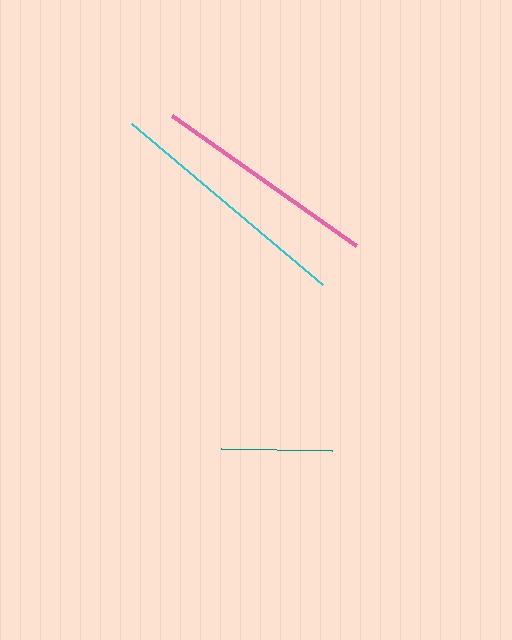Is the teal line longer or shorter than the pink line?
The pink line is longer than the teal line.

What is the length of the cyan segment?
The cyan segment is approximately 250 pixels long.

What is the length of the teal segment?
The teal segment is approximately 111 pixels long.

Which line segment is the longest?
The cyan line is the longest at approximately 250 pixels.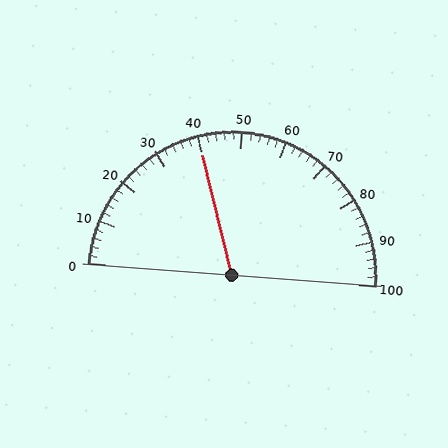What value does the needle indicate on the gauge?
The needle indicates approximately 40.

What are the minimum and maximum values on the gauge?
The gauge ranges from 0 to 100.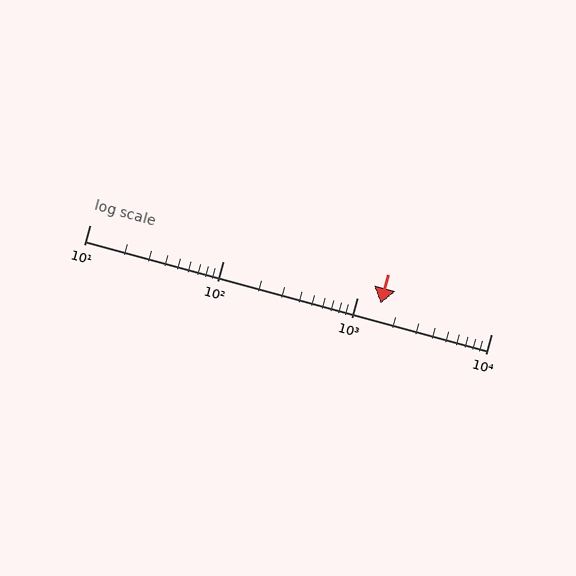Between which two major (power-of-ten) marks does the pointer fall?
The pointer is between 1000 and 10000.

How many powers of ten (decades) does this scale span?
The scale spans 3 decades, from 10 to 10000.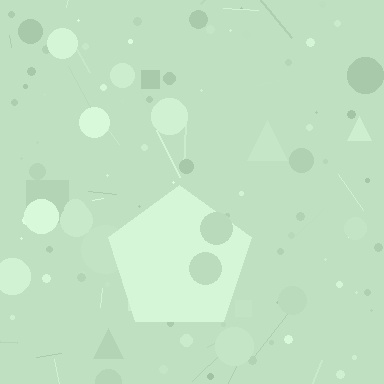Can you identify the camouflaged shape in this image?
The camouflaged shape is a pentagon.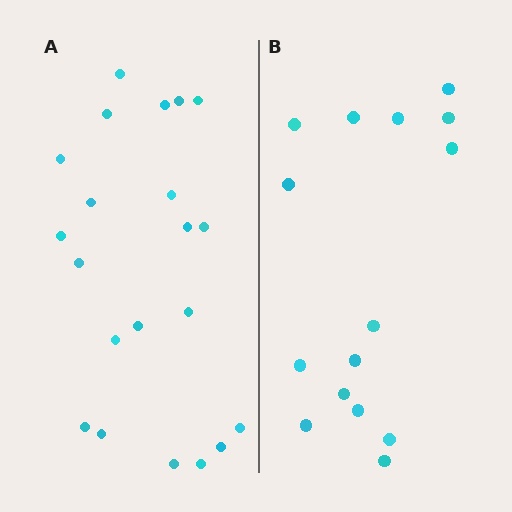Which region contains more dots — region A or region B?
Region A (the left region) has more dots.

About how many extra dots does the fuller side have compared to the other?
Region A has about 6 more dots than region B.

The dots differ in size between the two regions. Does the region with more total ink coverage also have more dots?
No. Region B has more total ink coverage because its dots are larger, but region A actually contains more individual dots. Total area can be misleading — the number of items is what matters here.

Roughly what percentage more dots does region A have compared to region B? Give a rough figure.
About 40% more.